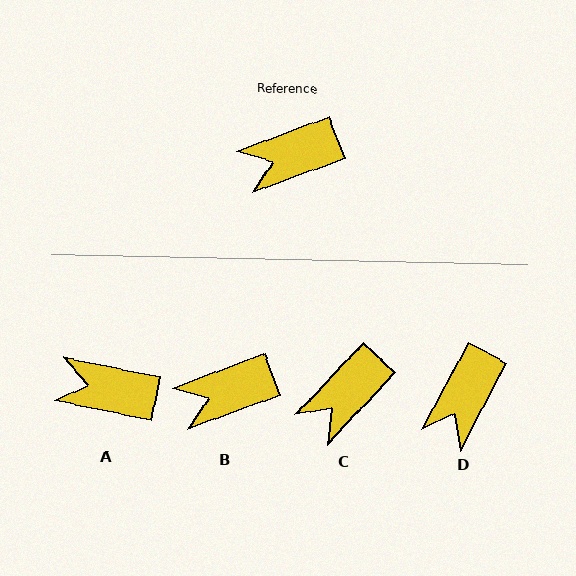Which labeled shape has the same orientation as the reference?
B.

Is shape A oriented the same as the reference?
No, it is off by about 32 degrees.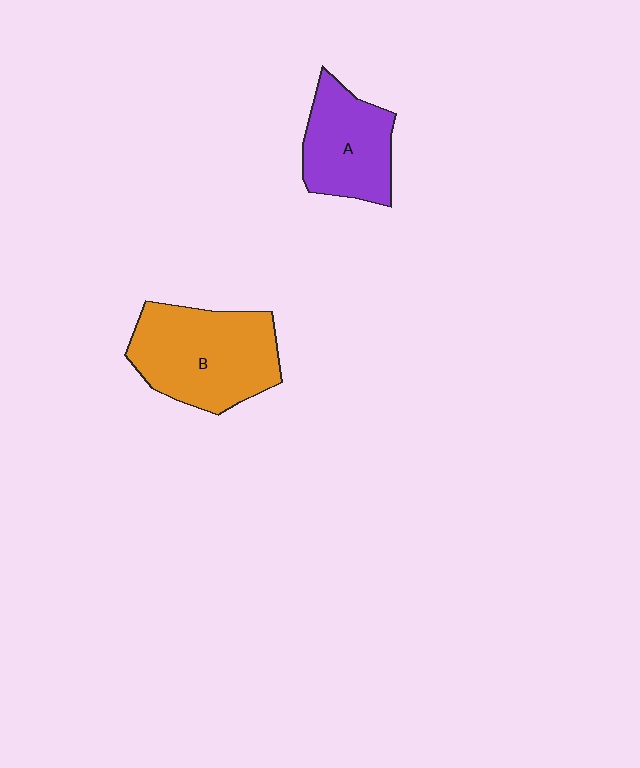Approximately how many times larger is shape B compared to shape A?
Approximately 1.4 times.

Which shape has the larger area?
Shape B (orange).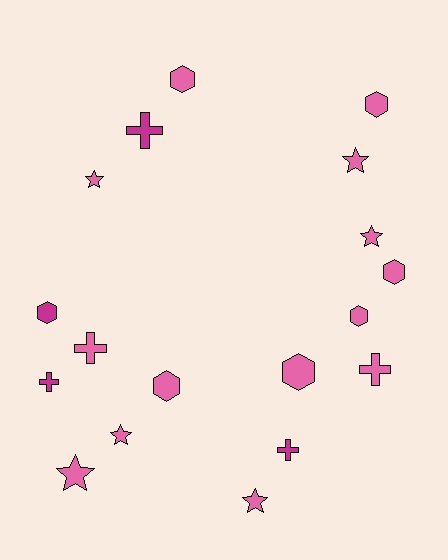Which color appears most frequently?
Pink, with 14 objects.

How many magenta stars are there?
There are no magenta stars.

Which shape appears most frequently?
Hexagon, with 7 objects.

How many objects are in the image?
There are 18 objects.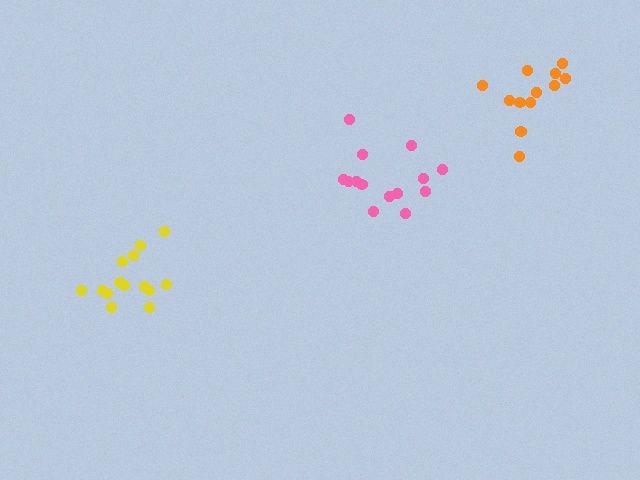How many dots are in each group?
Group 1: 12 dots, Group 2: 14 dots, Group 3: 14 dots (40 total).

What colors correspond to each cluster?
The clusters are colored: orange, pink, yellow.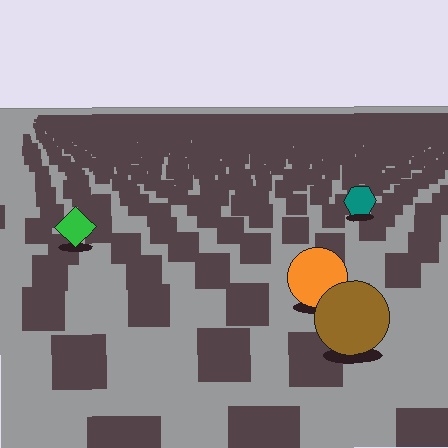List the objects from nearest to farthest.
From nearest to farthest: the brown circle, the orange circle, the green diamond, the teal hexagon.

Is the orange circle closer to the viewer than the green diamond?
Yes. The orange circle is closer — you can tell from the texture gradient: the ground texture is coarser near it.